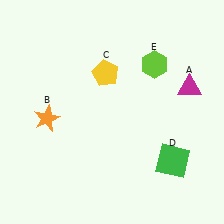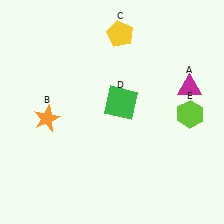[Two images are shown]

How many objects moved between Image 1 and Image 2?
3 objects moved between the two images.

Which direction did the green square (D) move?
The green square (D) moved up.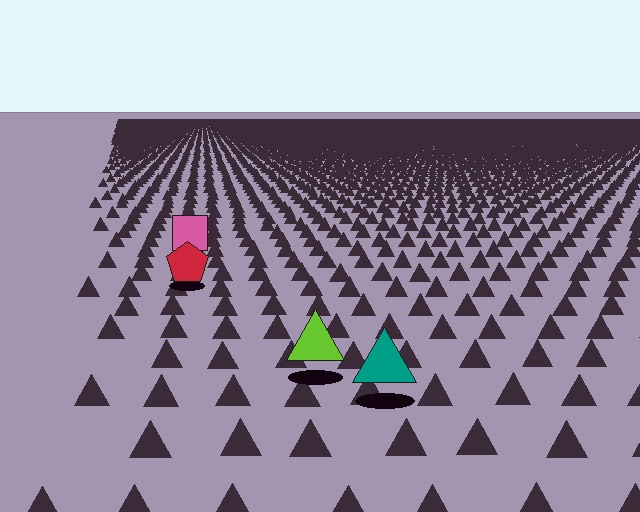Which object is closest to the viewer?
The teal triangle is closest. The texture marks near it are larger and more spread out.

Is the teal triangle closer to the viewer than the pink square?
Yes. The teal triangle is closer — you can tell from the texture gradient: the ground texture is coarser near it.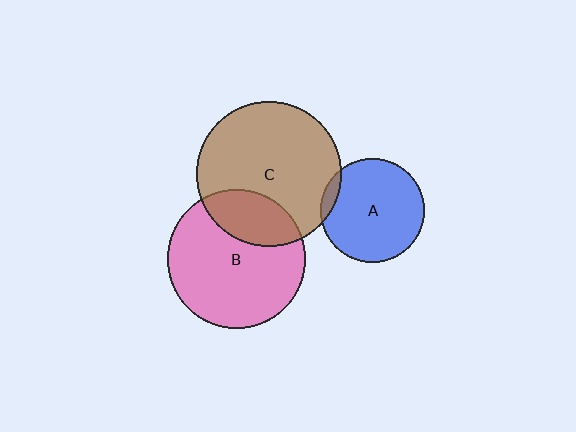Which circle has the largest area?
Circle C (brown).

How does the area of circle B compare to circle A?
Approximately 1.8 times.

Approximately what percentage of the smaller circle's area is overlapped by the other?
Approximately 5%.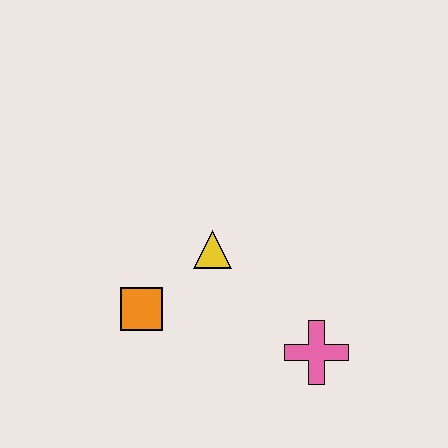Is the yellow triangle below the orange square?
No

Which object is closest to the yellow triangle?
The orange square is closest to the yellow triangle.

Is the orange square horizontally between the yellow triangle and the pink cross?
No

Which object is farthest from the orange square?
The pink cross is farthest from the orange square.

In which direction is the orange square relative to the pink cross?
The orange square is to the left of the pink cross.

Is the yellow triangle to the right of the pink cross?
No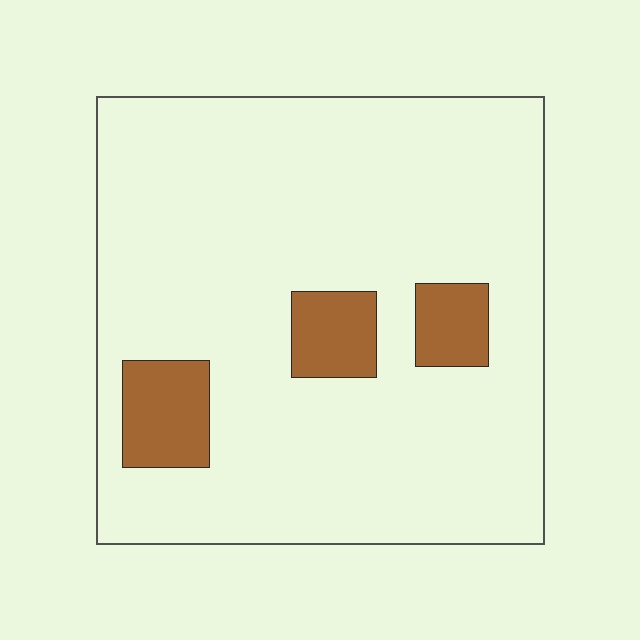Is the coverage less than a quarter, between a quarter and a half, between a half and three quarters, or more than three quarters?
Less than a quarter.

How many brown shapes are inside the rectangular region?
3.